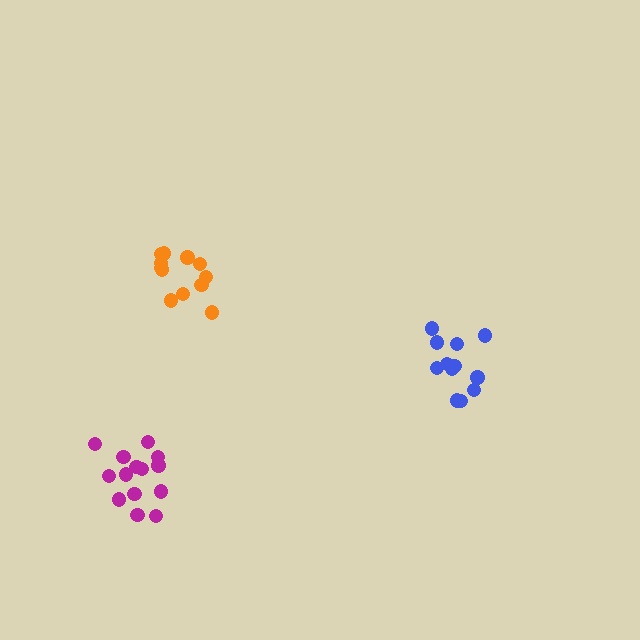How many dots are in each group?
Group 1: 12 dots, Group 2: 12 dots, Group 3: 14 dots (38 total).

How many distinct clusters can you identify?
There are 3 distinct clusters.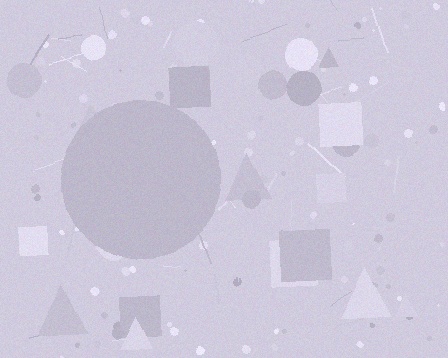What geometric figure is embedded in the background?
A circle is embedded in the background.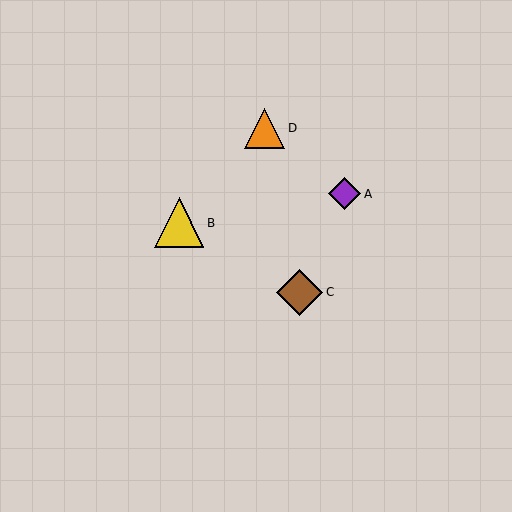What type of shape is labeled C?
Shape C is a brown diamond.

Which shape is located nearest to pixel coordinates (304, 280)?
The brown diamond (labeled C) at (300, 292) is nearest to that location.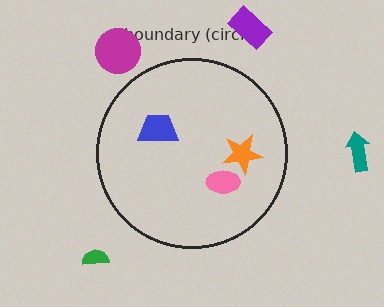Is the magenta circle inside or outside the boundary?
Outside.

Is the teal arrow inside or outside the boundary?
Outside.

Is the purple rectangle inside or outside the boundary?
Outside.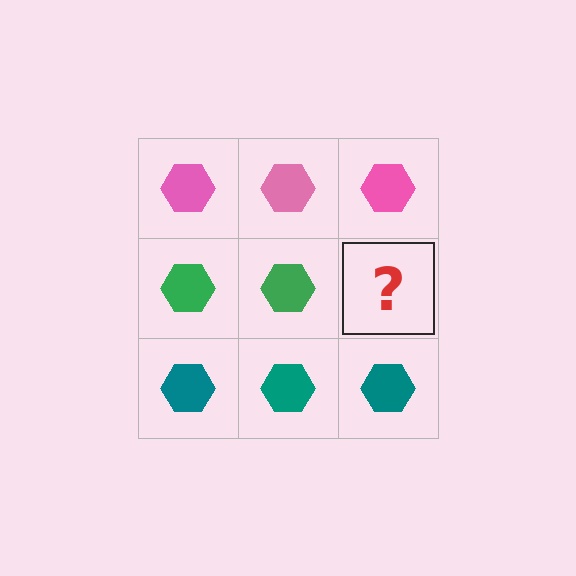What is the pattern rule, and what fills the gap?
The rule is that each row has a consistent color. The gap should be filled with a green hexagon.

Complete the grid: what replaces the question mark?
The question mark should be replaced with a green hexagon.